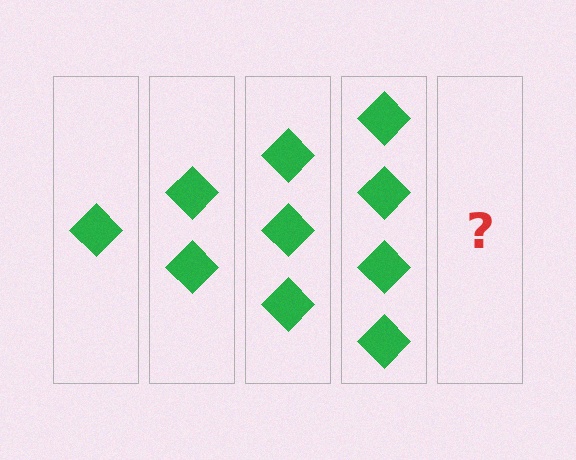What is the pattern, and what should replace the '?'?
The pattern is that each step adds one more diamond. The '?' should be 5 diamonds.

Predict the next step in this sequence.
The next step is 5 diamonds.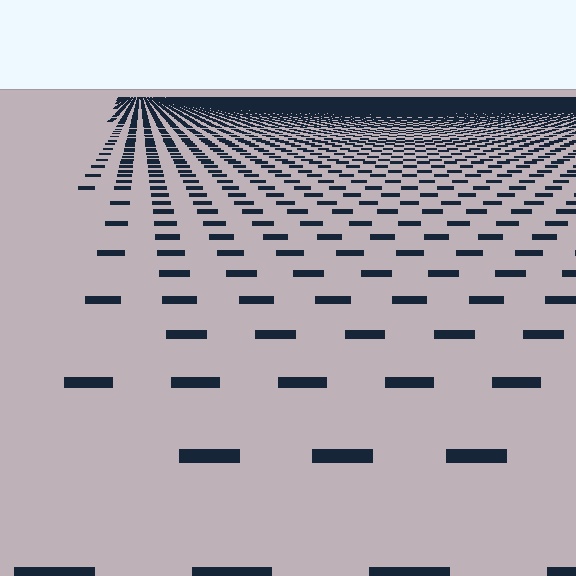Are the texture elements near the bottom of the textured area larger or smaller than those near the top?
Larger. Near the bottom, elements are closer to the viewer and appear at a bigger on-screen size.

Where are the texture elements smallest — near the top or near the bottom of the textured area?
Near the top.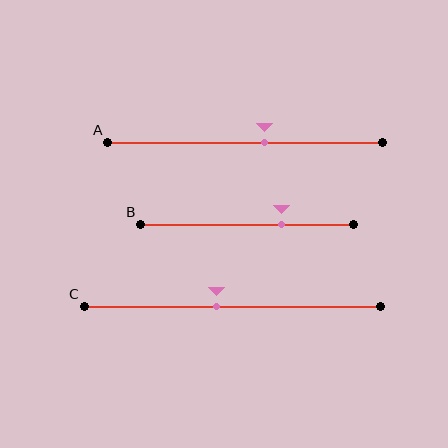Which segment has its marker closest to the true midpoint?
Segment C has its marker closest to the true midpoint.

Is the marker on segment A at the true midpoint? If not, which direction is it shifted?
No, the marker on segment A is shifted to the right by about 7% of the segment length.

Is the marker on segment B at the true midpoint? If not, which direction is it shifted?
No, the marker on segment B is shifted to the right by about 16% of the segment length.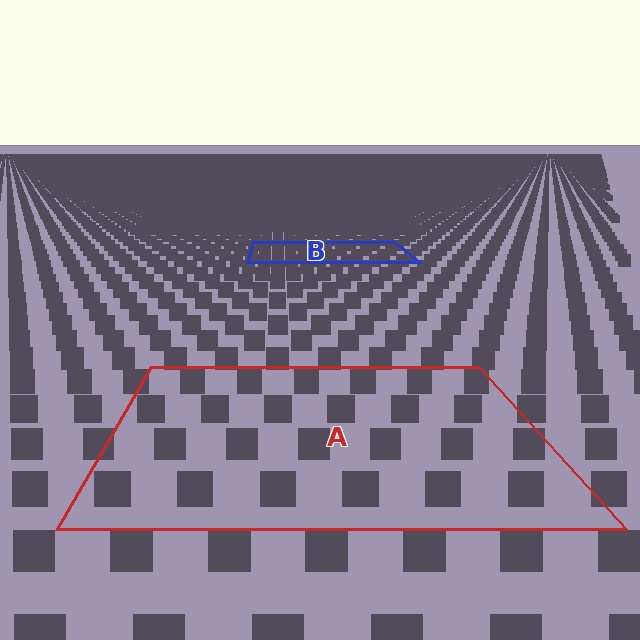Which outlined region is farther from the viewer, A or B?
Region B is farther from the viewer — the texture elements inside it appear smaller and more densely packed.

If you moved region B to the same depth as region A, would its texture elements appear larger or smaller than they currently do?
They would appear larger. At a closer depth, the same texture elements are projected at a bigger on-screen size.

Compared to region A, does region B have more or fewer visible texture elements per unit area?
Region B has more texture elements per unit area — they are packed more densely because it is farther away.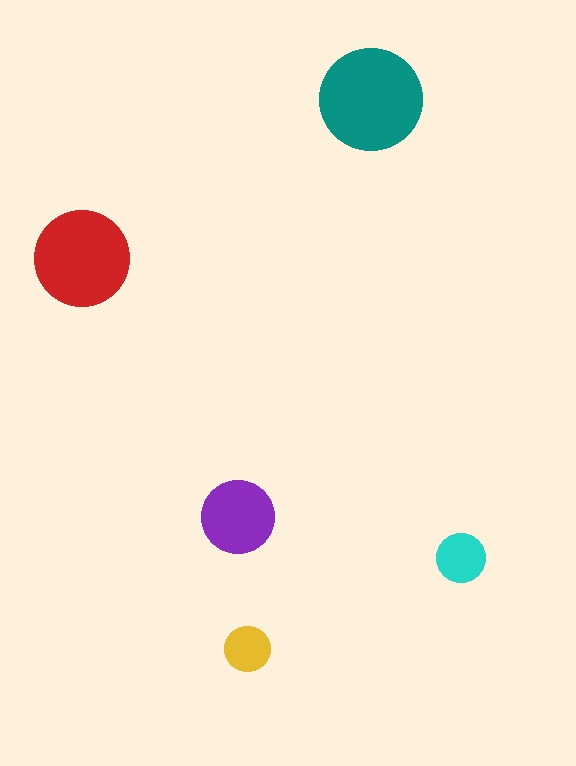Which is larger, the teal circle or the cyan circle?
The teal one.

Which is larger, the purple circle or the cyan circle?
The purple one.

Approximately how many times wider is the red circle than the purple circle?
About 1.5 times wider.